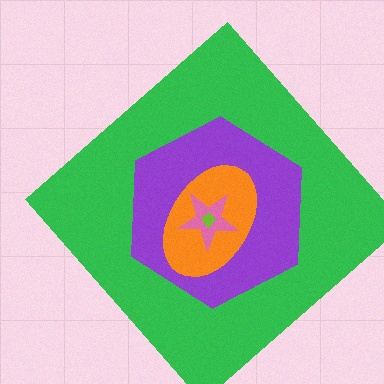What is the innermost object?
The lime diamond.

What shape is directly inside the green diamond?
The purple hexagon.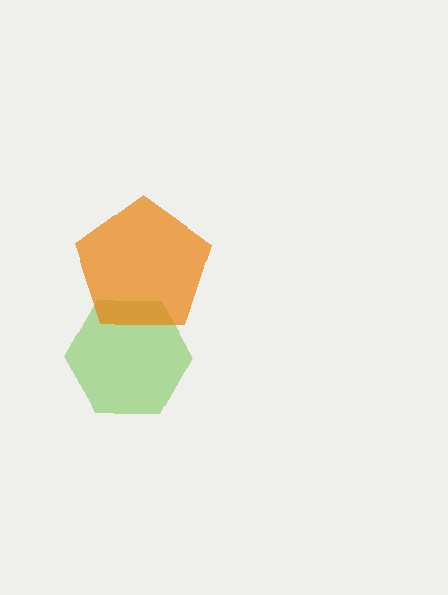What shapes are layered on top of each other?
The layered shapes are: a lime hexagon, an orange pentagon.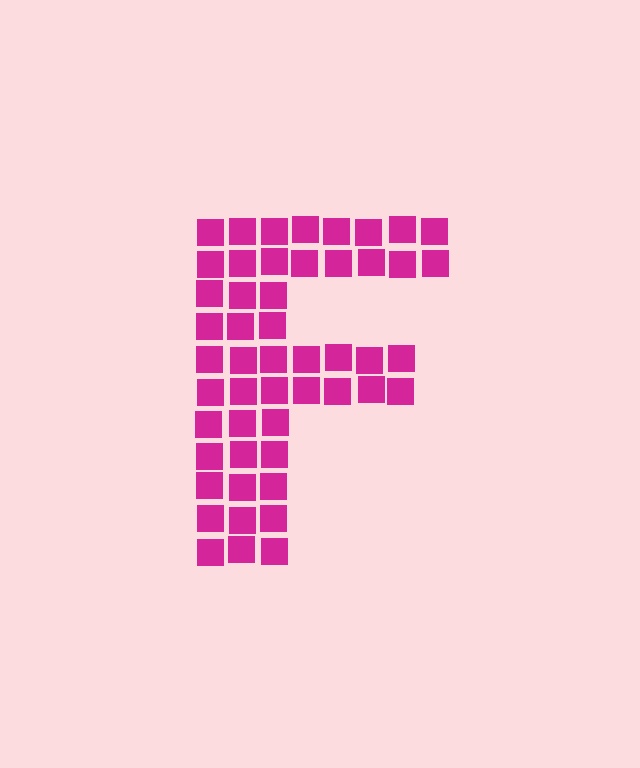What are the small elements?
The small elements are squares.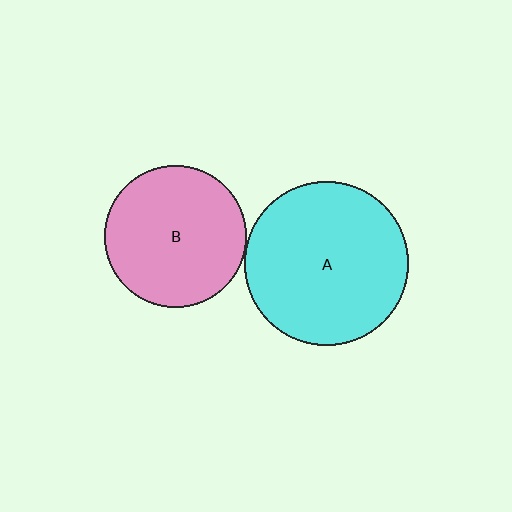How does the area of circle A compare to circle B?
Approximately 1.3 times.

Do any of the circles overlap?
No, none of the circles overlap.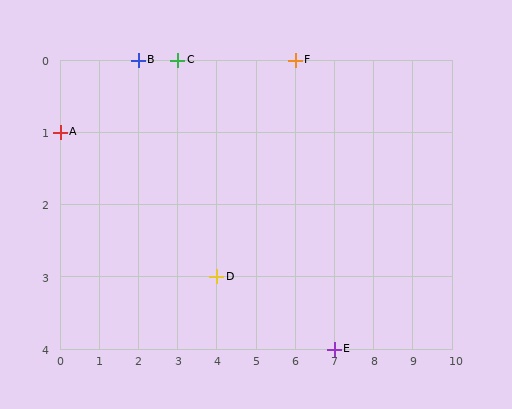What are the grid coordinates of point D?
Point D is at grid coordinates (4, 3).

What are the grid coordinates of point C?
Point C is at grid coordinates (3, 0).